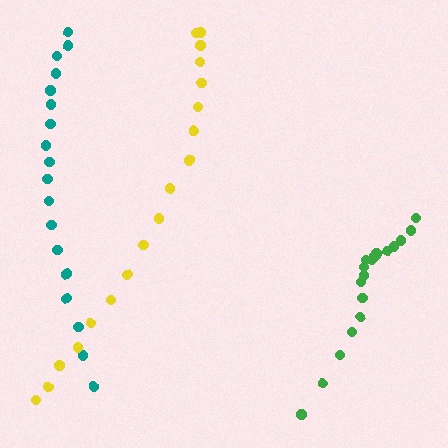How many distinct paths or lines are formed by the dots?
There are 3 distinct paths.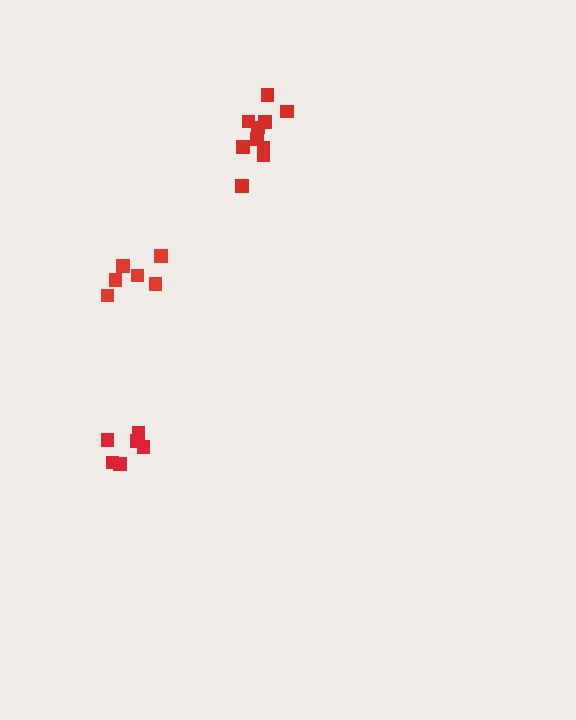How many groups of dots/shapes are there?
There are 3 groups.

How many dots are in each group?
Group 1: 6 dots, Group 2: 6 dots, Group 3: 10 dots (22 total).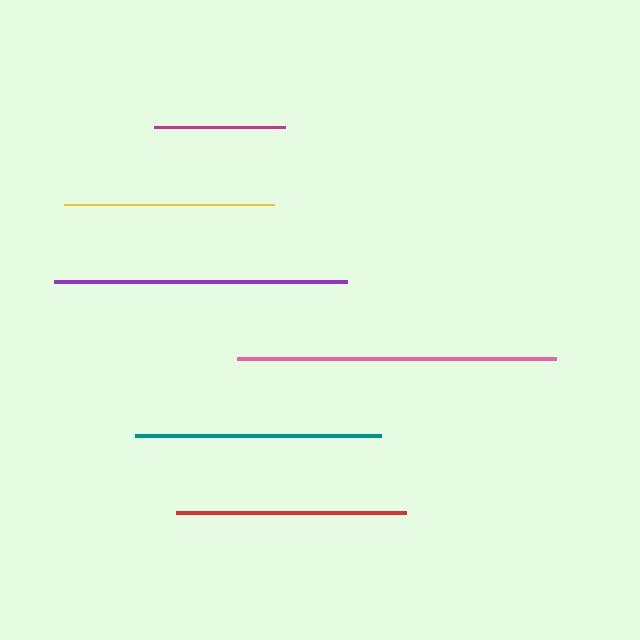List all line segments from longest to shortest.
From longest to shortest: pink, purple, teal, red, yellow, magenta.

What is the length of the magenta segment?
The magenta segment is approximately 132 pixels long.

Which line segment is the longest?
The pink line is the longest at approximately 319 pixels.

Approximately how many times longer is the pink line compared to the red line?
The pink line is approximately 1.4 times the length of the red line.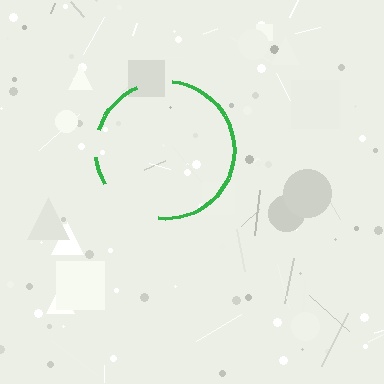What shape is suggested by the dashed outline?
The dashed outline suggests a circle.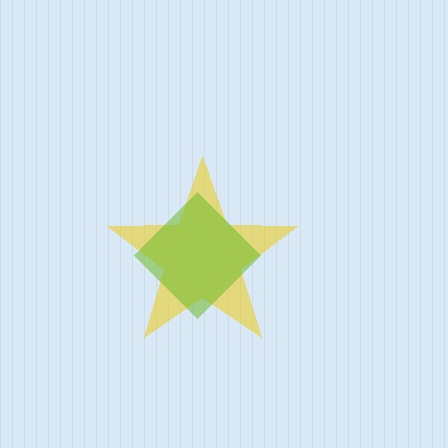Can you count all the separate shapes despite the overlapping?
Yes, there are 2 separate shapes.